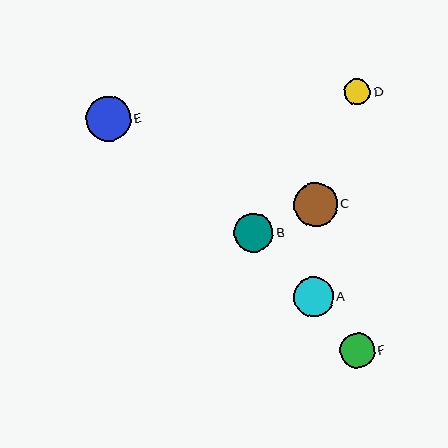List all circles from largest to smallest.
From largest to smallest: E, C, A, B, F, D.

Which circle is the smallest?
Circle D is the smallest with a size of approximately 26 pixels.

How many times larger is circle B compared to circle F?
Circle B is approximately 1.1 times the size of circle F.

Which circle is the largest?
Circle E is the largest with a size of approximately 45 pixels.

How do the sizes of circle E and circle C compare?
Circle E and circle C are approximately the same size.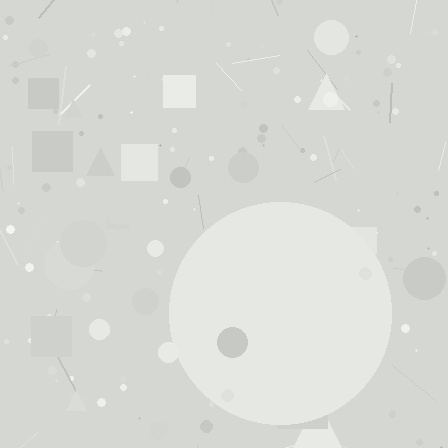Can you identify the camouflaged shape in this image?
The camouflaged shape is a circle.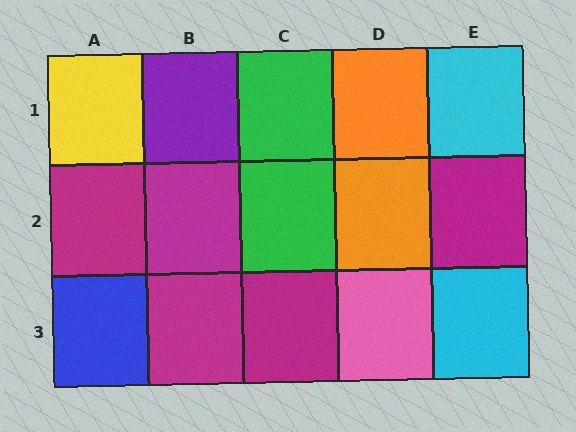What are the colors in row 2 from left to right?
Magenta, magenta, green, orange, magenta.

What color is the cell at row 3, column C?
Magenta.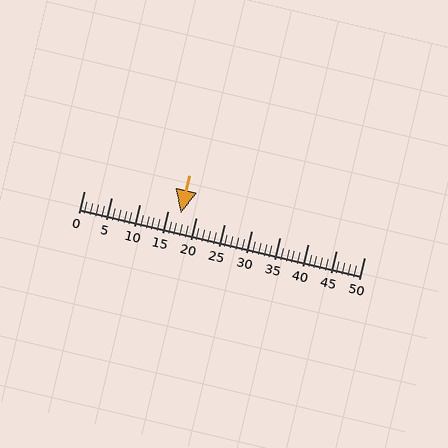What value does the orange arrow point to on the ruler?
The orange arrow points to approximately 17.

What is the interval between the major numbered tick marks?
The major tick marks are spaced 5 units apart.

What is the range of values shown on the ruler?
The ruler shows values from 0 to 50.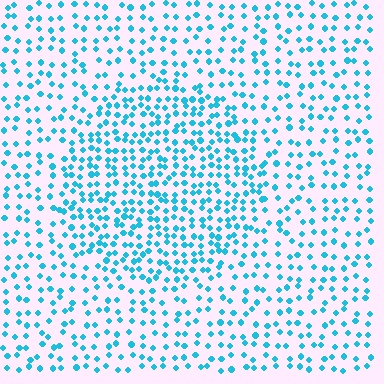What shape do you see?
I see a circle.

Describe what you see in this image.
The image contains small cyan elements arranged at two different densities. A circle-shaped region is visible where the elements are more densely packed than the surrounding area.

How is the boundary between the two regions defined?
The boundary is defined by a change in element density (approximately 1.8x ratio). All elements are the same color, size, and shape.